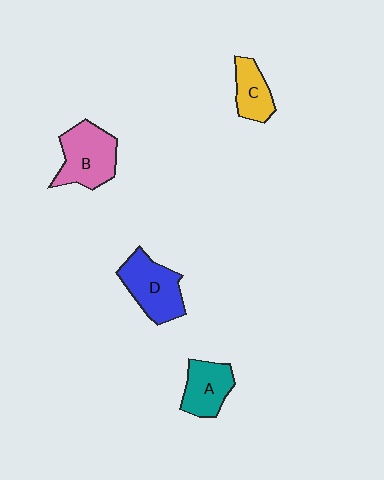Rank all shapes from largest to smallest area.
From largest to smallest: B (pink), D (blue), A (teal), C (yellow).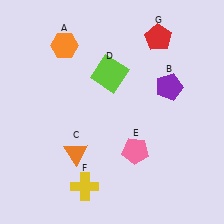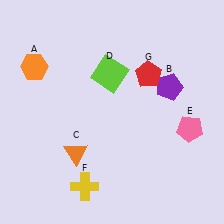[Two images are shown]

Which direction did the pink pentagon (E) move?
The pink pentagon (E) moved right.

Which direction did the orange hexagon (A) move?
The orange hexagon (A) moved left.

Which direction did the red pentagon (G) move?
The red pentagon (G) moved down.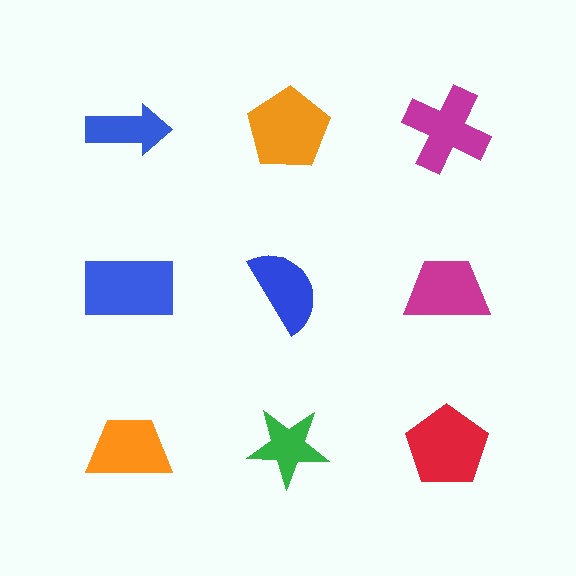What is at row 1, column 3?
A magenta cross.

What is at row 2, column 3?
A magenta trapezoid.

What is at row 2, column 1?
A blue rectangle.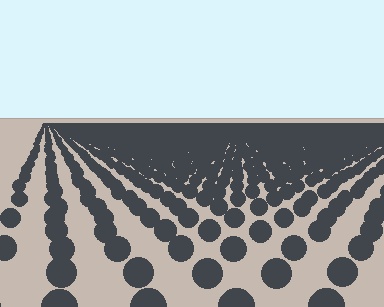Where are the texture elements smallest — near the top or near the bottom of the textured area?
Near the top.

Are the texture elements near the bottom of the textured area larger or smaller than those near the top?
Larger. Near the bottom, elements are closer to the viewer and appear at a bigger on-screen size.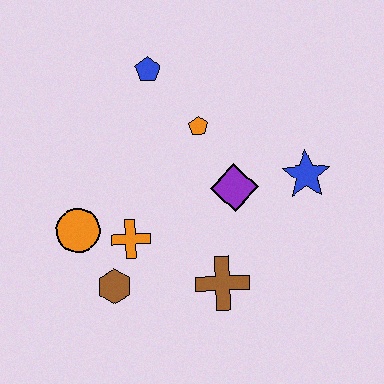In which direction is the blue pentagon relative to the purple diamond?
The blue pentagon is above the purple diamond.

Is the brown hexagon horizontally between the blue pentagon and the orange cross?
No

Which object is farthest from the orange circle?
The blue star is farthest from the orange circle.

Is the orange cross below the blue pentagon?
Yes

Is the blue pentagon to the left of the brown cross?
Yes